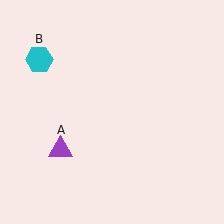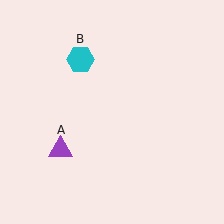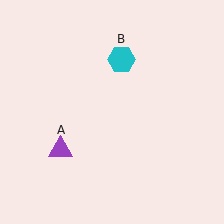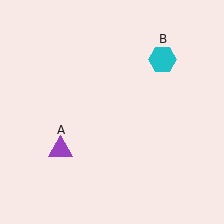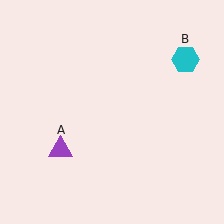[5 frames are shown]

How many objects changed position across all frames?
1 object changed position: cyan hexagon (object B).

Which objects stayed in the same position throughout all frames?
Purple triangle (object A) remained stationary.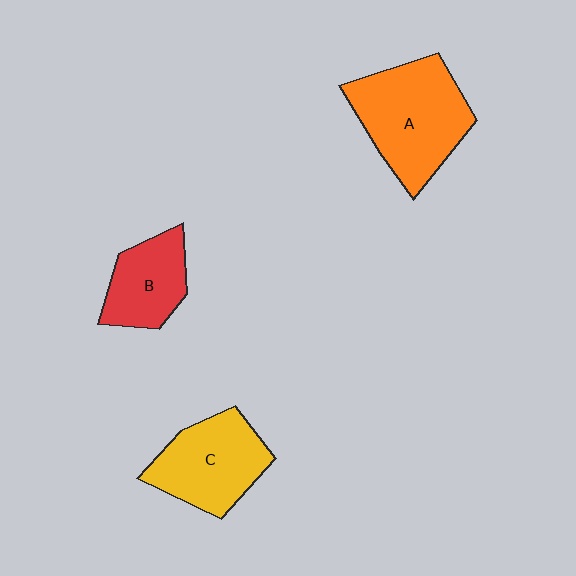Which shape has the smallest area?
Shape B (red).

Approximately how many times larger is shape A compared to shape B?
Approximately 1.7 times.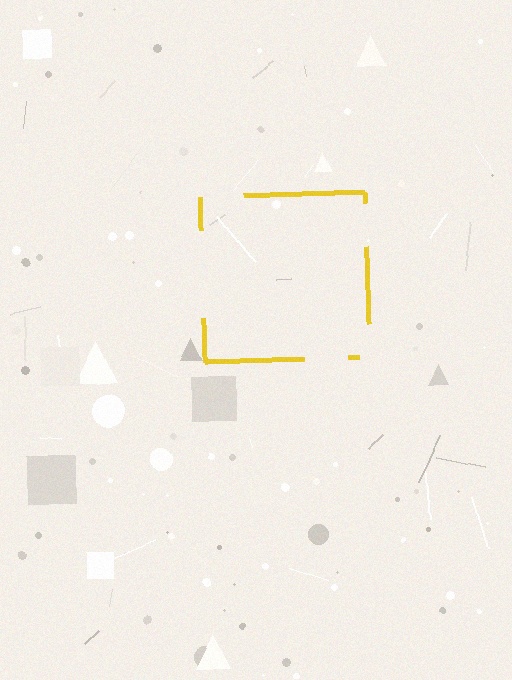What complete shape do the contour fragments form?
The contour fragments form a square.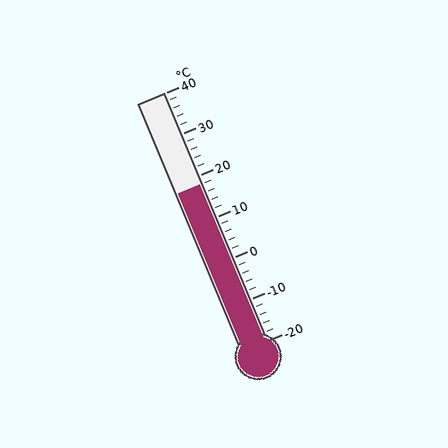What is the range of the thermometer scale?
The thermometer scale ranges from -20°C to 40°C.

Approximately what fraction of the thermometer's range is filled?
The thermometer is filled to approximately 65% of its range.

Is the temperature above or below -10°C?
The temperature is above -10°C.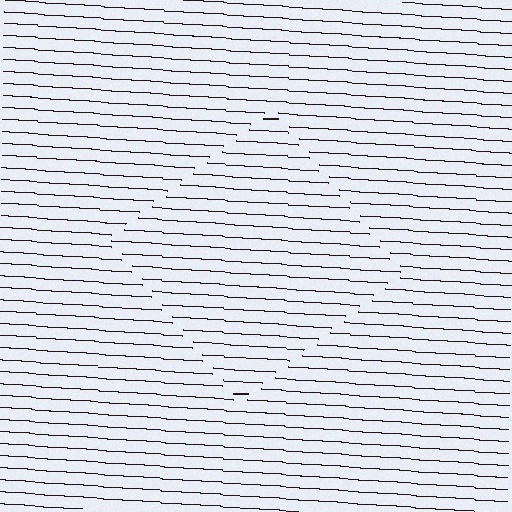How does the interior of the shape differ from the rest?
The interior of the shape contains the same grating, shifted by half a period — the contour is defined by the phase discontinuity where line-ends from the inner and outer gratings abut.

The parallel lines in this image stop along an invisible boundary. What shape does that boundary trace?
An illusory square. The interior of the shape contains the same grating, shifted by half a period — the contour is defined by the phase discontinuity where line-ends from the inner and outer gratings abut.